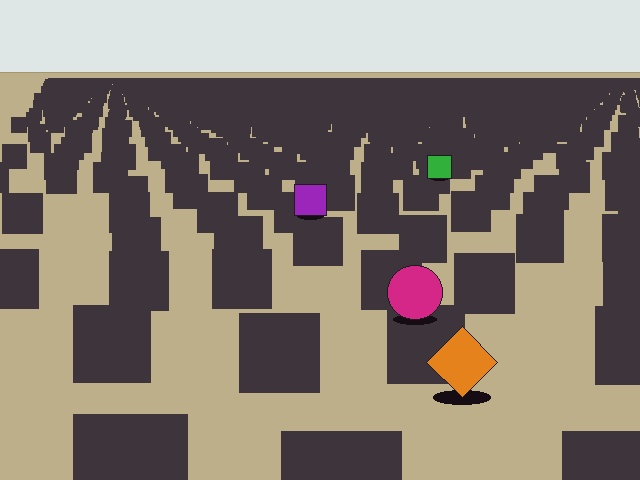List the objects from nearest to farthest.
From nearest to farthest: the orange diamond, the magenta circle, the purple square, the green square.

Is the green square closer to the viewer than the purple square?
No. The purple square is closer — you can tell from the texture gradient: the ground texture is coarser near it.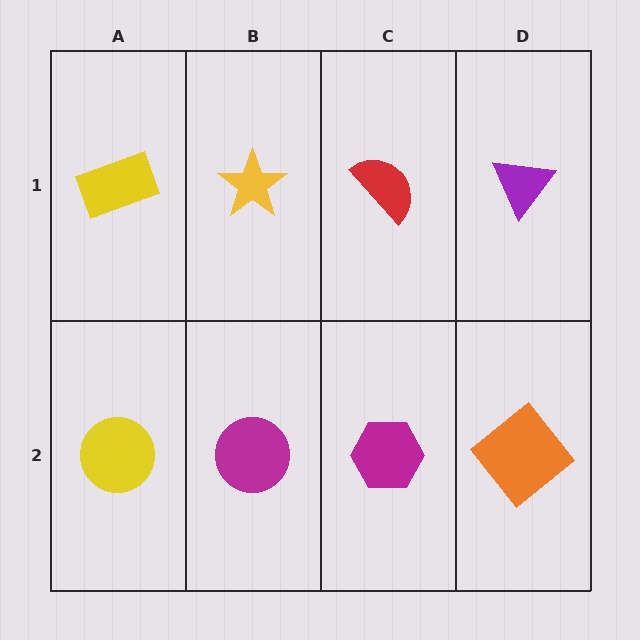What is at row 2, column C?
A magenta hexagon.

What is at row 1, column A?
A yellow rectangle.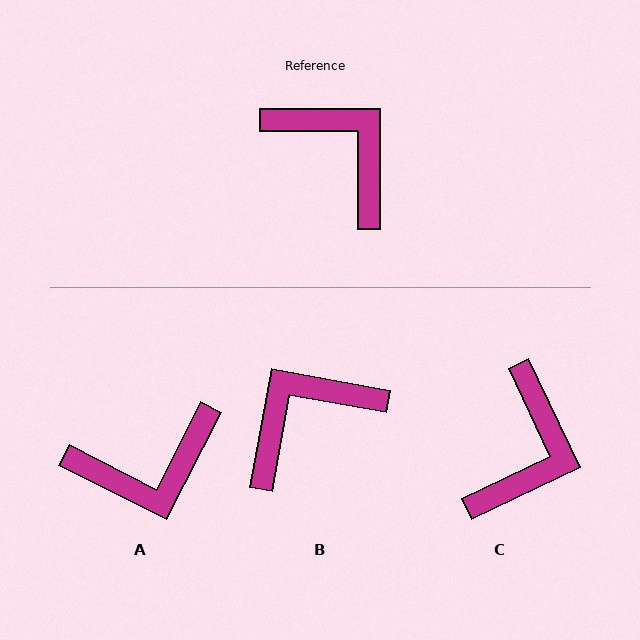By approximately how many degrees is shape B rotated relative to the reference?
Approximately 80 degrees counter-clockwise.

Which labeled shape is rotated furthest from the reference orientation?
A, about 116 degrees away.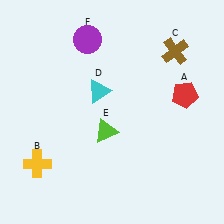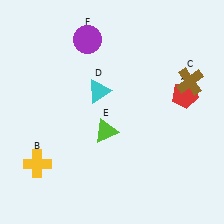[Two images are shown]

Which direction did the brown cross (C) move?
The brown cross (C) moved down.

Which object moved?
The brown cross (C) moved down.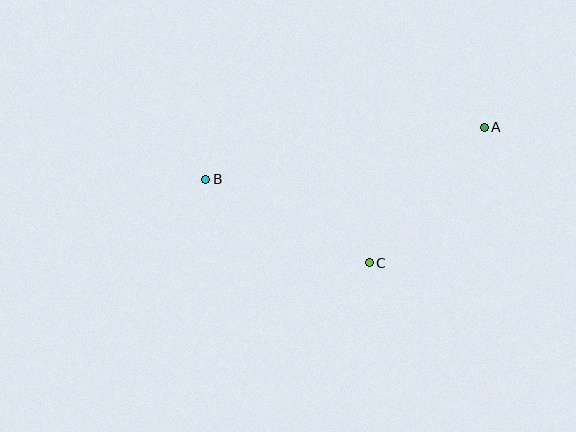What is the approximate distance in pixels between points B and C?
The distance between B and C is approximately 183 pixels.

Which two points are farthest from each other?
Points A and B are farthest from each other.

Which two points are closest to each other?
Points A and C are closest to each other.